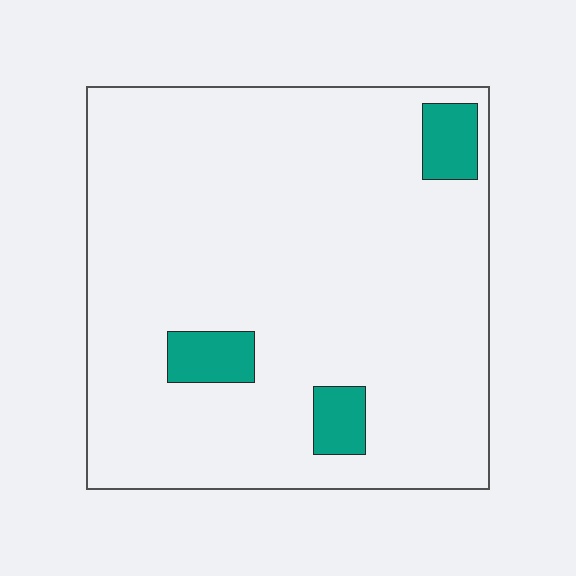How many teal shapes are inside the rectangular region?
3.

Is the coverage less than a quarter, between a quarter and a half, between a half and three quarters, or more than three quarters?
Less than a quarter.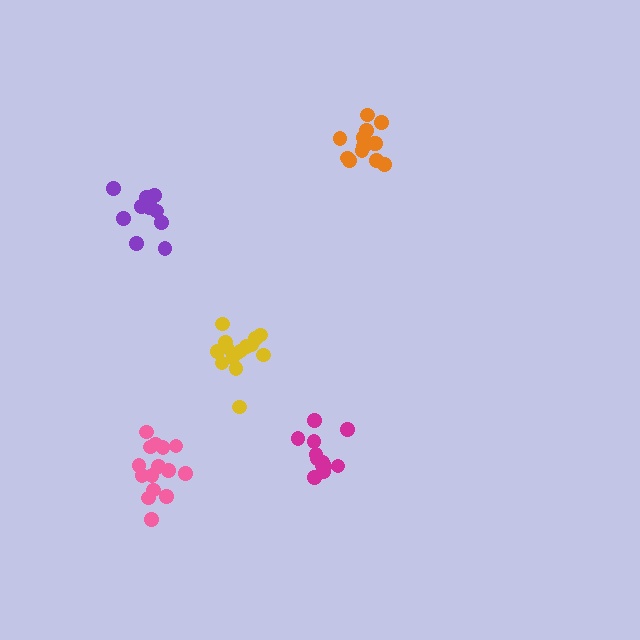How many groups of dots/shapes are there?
There are 5 groups.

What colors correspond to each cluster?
The clusters are colored: purple, yellow, orange, pink, magenta.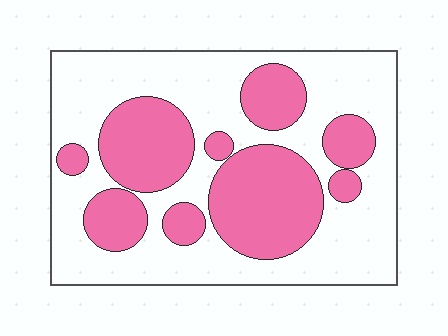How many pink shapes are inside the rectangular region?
9.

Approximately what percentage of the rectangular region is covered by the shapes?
Approximately 40%.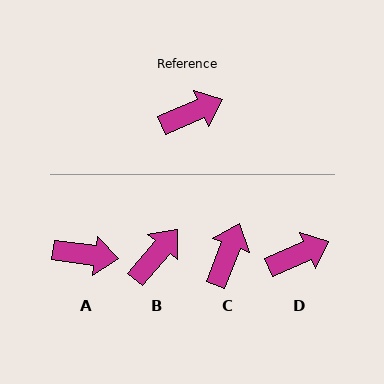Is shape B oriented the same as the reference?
No, it is off by about 27 degrees.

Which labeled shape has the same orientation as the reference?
D.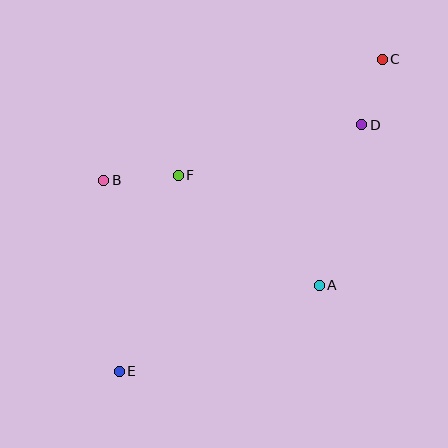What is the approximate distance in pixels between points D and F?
The distance between D and F is approximately 190 pixels.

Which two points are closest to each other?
Points C and D are closest to each other.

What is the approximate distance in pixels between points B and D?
The distance between B and D is approximately 264 pixels.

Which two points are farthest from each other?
Points C and E are farthest from each other.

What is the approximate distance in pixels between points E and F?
The distance between E and F is approximately 204 pixels.